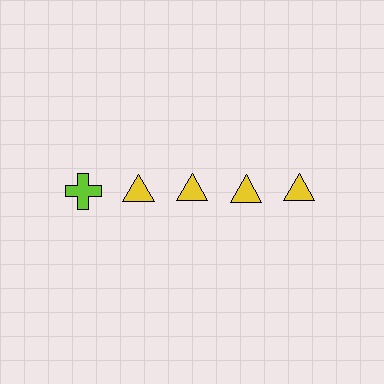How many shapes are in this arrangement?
There are 5 shapes arranged in a grid pattern.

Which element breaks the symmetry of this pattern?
The lime cross in the top row, leftmost column breaks the symmetry. All other shapes are yellow triangles.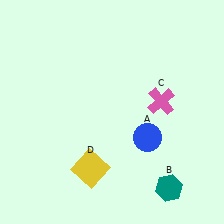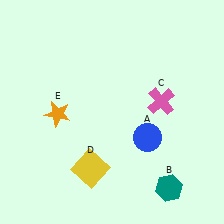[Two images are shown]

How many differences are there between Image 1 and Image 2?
There is 1 difference between the two images.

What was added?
An orange star (E) was added in Image 2.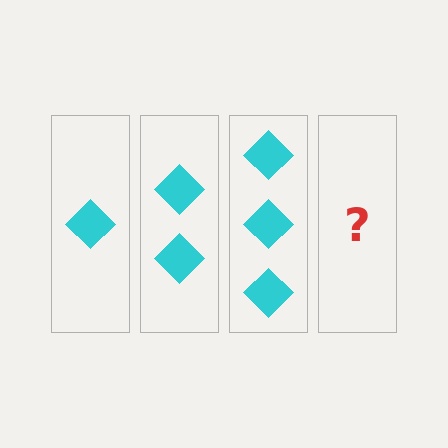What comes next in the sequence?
The next element should be 4 diamonds.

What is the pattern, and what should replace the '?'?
The pattern is that each step adds one more diamond. The '?' should be 4 diamonds.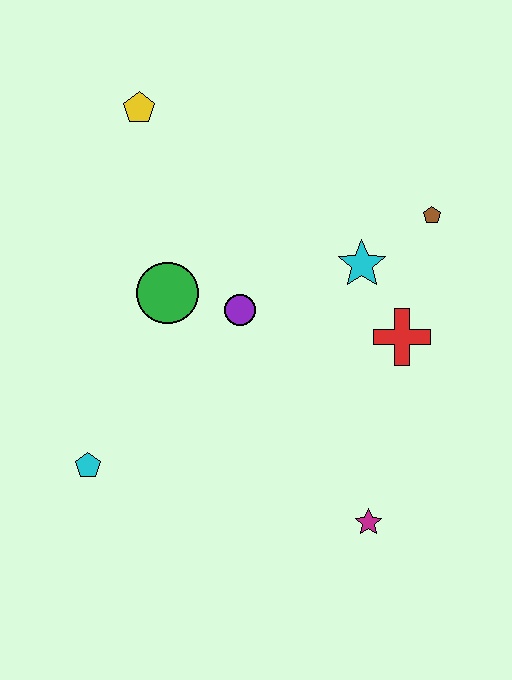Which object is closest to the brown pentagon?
The cyan star is closest to the brown pentagon.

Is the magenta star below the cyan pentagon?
Yes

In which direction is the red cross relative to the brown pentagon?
The red cross is below the brown pentagon.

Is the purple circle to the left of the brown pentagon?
Yes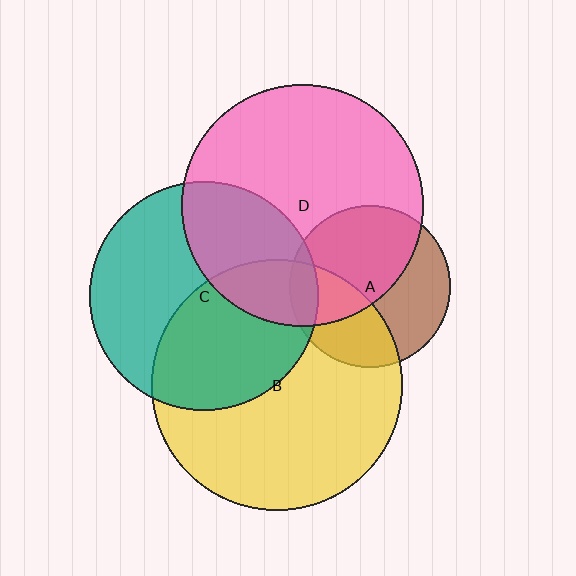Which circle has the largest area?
Circle B (yellow).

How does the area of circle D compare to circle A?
Approximately 2.2 times.